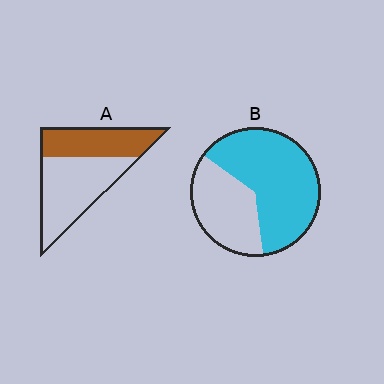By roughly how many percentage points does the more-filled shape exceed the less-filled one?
By roughly 25 percentage points (B over A).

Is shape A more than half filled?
No.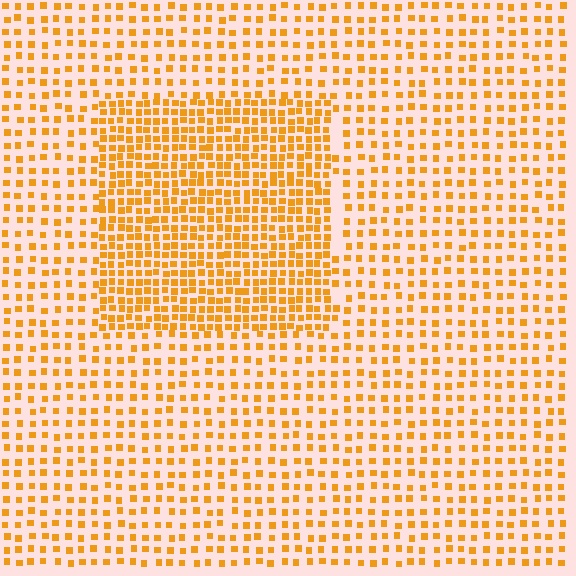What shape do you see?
I see a rectangle.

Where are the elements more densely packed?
The elements are more densely packed inside the rectangle boundary.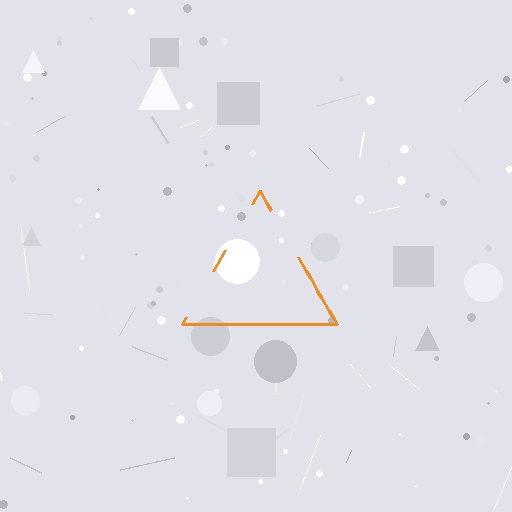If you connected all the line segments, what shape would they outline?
They would outline a triangle.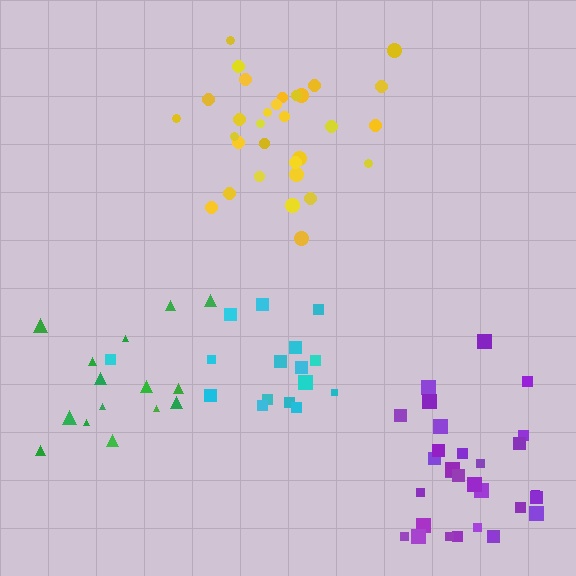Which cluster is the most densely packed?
Yellow.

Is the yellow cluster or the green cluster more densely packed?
Yellow.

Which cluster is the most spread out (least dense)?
Cyan.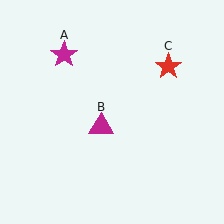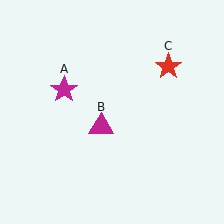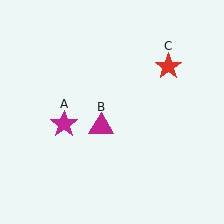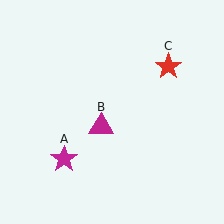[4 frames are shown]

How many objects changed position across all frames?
1 object changed position: magenta star (object A).